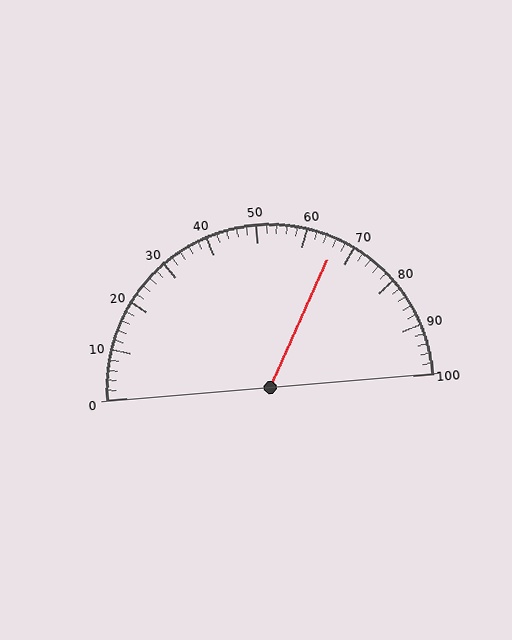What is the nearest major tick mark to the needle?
The nearest major tick mark is 70.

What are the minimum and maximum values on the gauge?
The gauge ranges from 0 to 100.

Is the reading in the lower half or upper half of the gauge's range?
The reading is in the upper half of the range (0 to 100).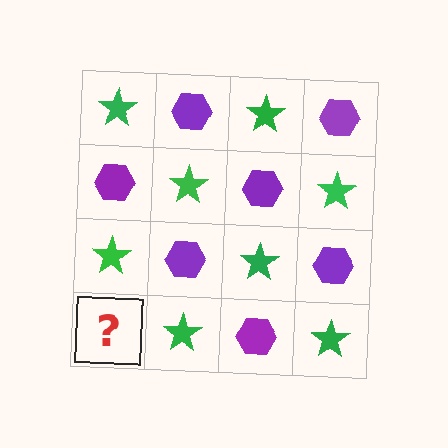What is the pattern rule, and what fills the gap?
The rule is that it alternates green star and purple hexagon in a checkerboard pattern. The gap should be filled with a purple hexagon.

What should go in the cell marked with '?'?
The missing cell should contain a purple hexagon.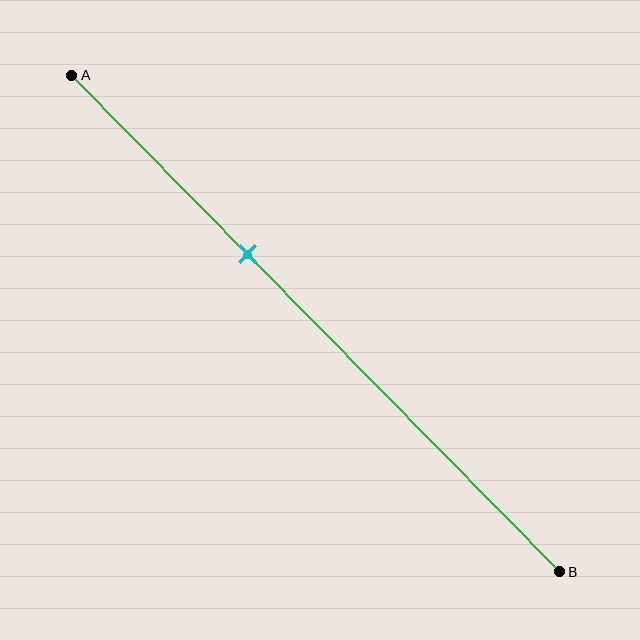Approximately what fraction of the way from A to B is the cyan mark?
The cyan mark is approximately 35% of the way from A to B.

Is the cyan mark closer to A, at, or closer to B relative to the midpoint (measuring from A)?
The cyan mark is closer to point A than the midpoint of segment AB.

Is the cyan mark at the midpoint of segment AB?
No, the mark is at about 35% from A, not at the 50% midpoint.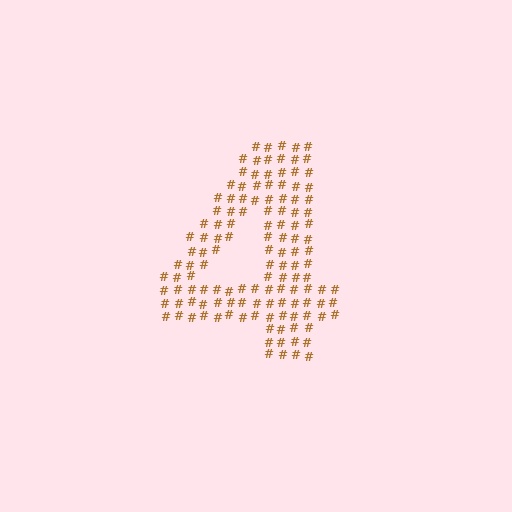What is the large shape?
The large shape is the digit 4.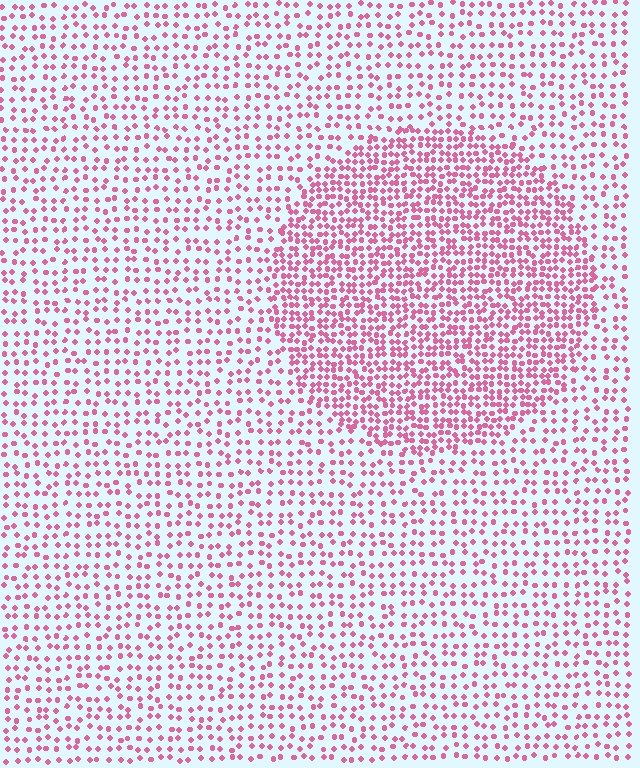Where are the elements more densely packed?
The elements are more densely packed inside the circle boundary.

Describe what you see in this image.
The image contains small pink elements arranged at two different densities. A circle-shaped region is visible where the elements are more densely packed than the surrounding area.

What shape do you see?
I see a circle.